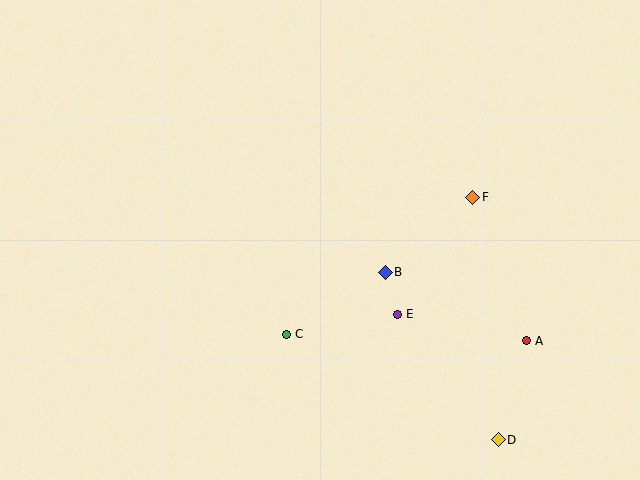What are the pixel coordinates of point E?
Point E is at (397, 314).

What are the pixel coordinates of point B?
Point B is at (385, 272).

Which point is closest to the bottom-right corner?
Point D is closest to the bottom-right corner.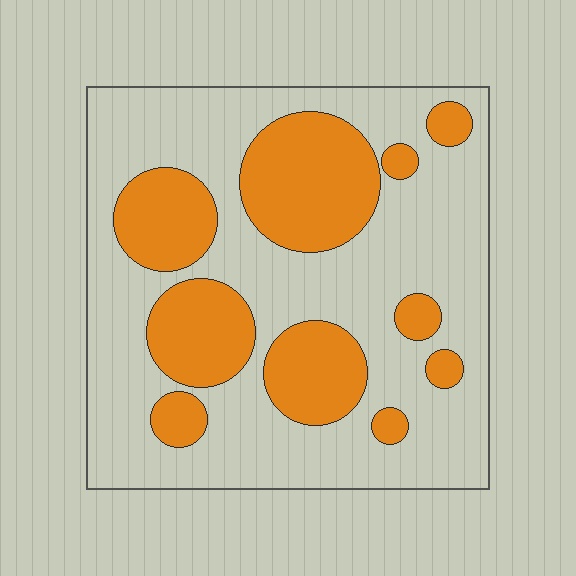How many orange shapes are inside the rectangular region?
10.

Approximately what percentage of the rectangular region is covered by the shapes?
Approximately 30%.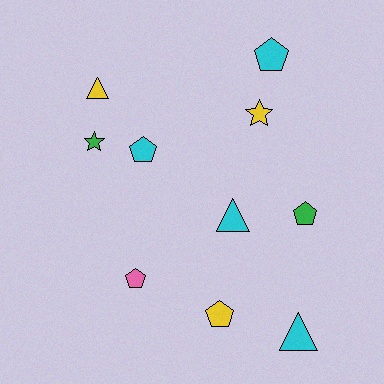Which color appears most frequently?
Cyan, with 4 objects.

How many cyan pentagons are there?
There are 2 cyan pentagons.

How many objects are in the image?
There are 10 objects.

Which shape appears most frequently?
Pentagon, with 5 objects.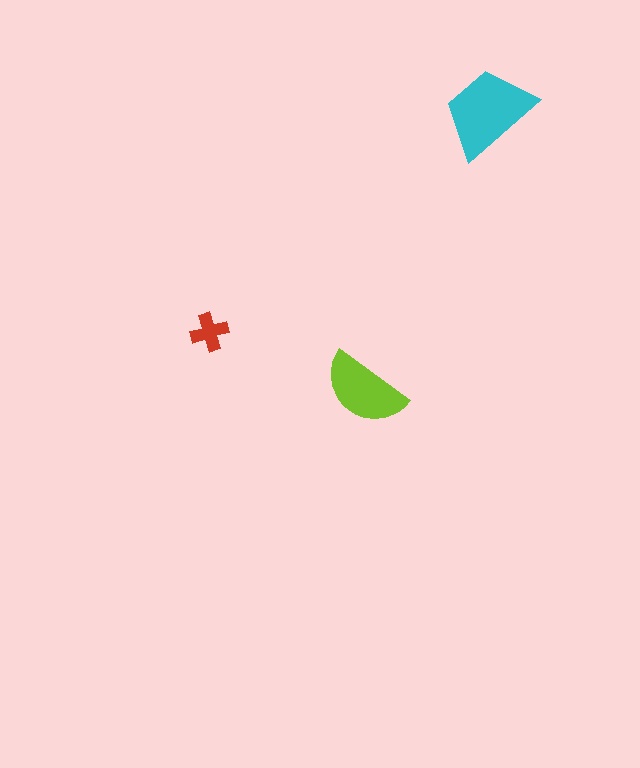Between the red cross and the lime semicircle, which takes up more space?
The lime semicircle.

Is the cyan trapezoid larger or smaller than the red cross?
Larger.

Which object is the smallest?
The red cross.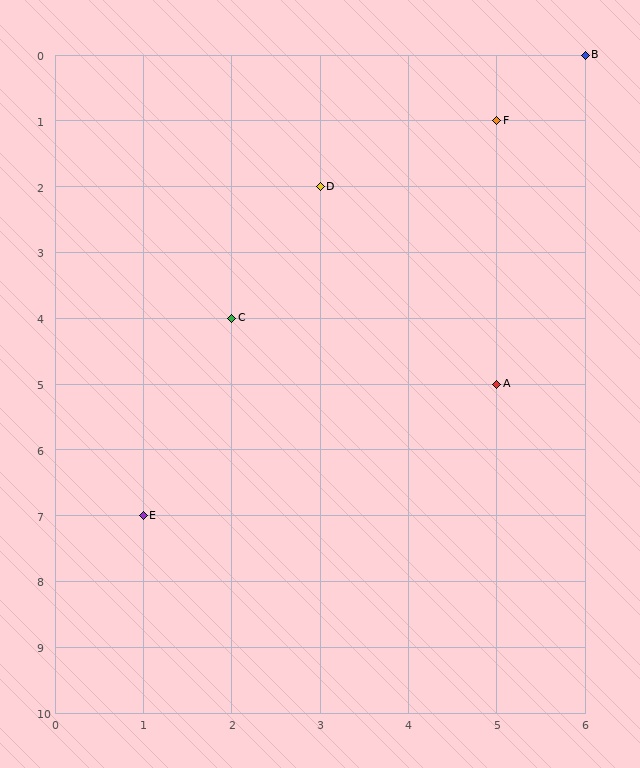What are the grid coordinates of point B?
Point B is at grid coordinates (6, 0).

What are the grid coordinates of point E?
Point E is at grid coordinates (1, 7).